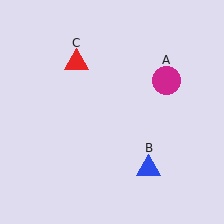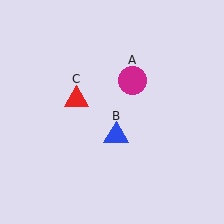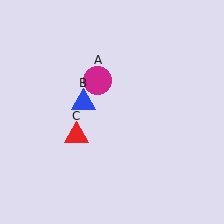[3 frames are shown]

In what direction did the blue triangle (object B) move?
The blue triangle (object B) moved up and to the left.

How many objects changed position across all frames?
3 objects changed position: magenta circle (object A), blue triangle (object B), red triangle (object C).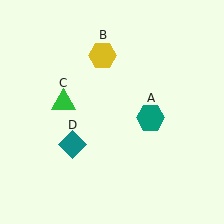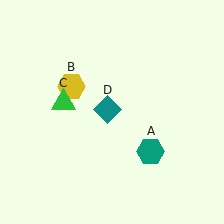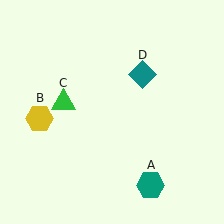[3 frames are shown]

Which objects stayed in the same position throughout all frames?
Green triangle (object C) remained stationary.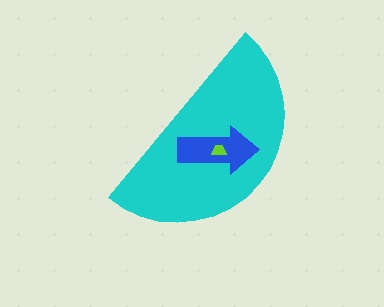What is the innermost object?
The lime trapezoid.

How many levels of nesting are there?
3.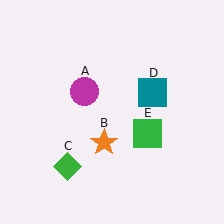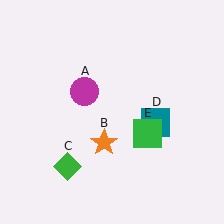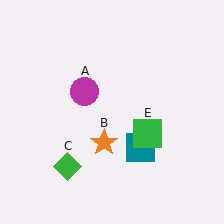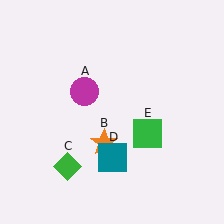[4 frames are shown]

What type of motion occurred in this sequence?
The teal square (object D) rotated clockwise around the center of the scene.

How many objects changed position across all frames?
1 object changed position: teal square (object D).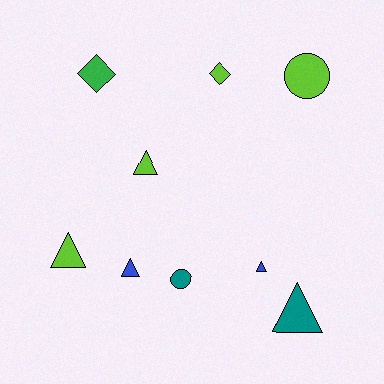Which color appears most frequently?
Lime, with 4 objects.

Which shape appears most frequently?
Triangle, with 5 objects.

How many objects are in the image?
There are 9 objects.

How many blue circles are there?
There are no blue circles.